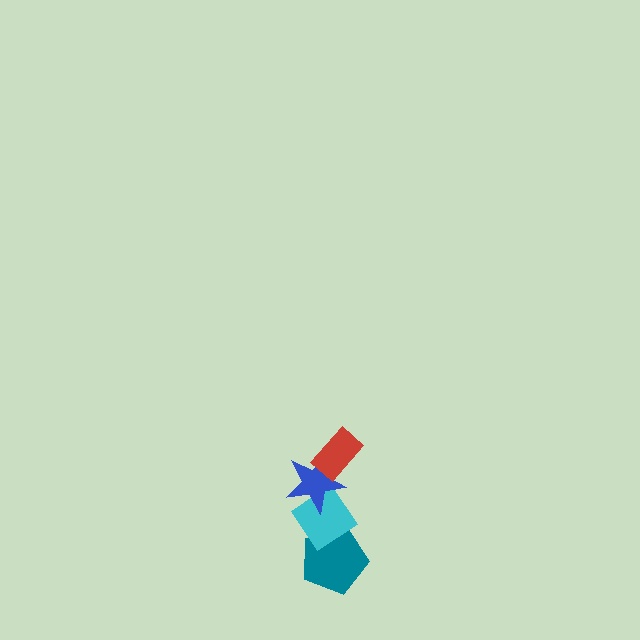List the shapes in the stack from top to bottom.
From top to bottom: the red rectangle, the blue star, the cyan diamond, the teal pentagon.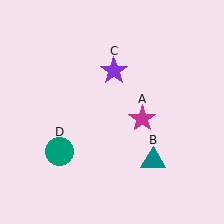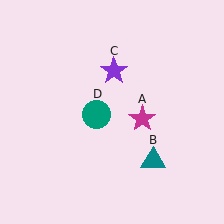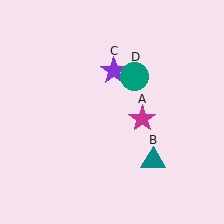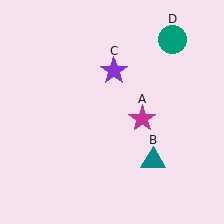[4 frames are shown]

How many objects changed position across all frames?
1 object changed position: teal circle (object D).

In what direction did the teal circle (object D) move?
The teal circle (object D) moved up and to the right.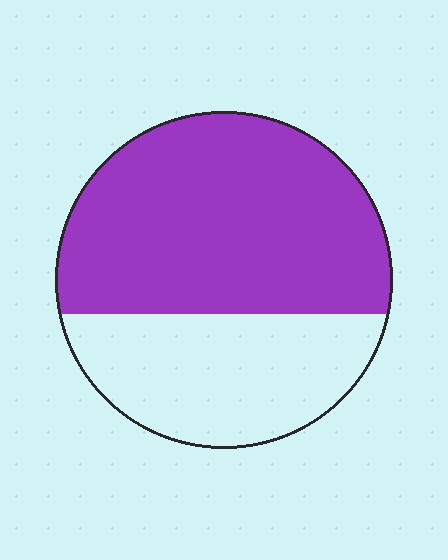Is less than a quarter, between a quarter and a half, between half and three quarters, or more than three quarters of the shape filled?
Between half and three quarters.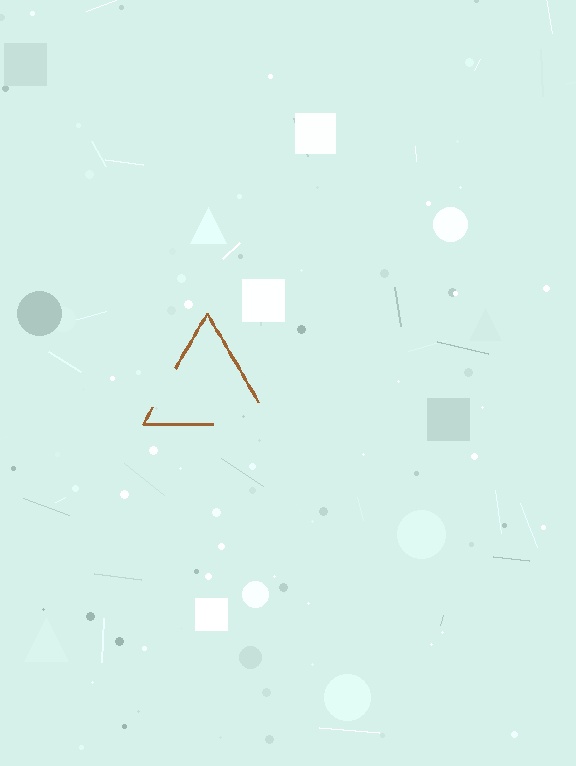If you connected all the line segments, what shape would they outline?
They would outline a triangle.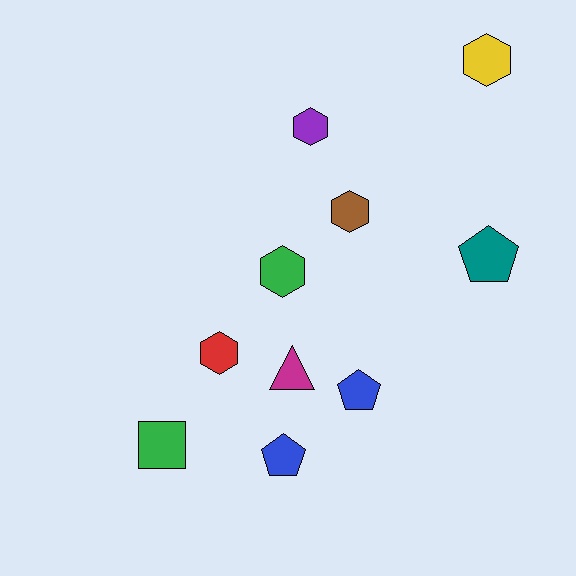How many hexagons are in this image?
There are 5 hexagons.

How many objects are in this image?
There are 10 objects.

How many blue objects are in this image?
There are 2 blue objects.